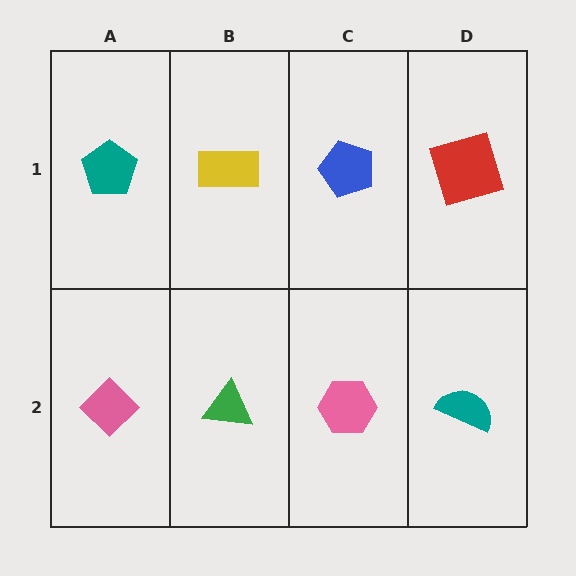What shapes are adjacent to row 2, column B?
A yellow rectangle (row 1, column B), a pink diamond (row 2, column A), a pink hexagon (row 2, column C).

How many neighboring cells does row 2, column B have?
3.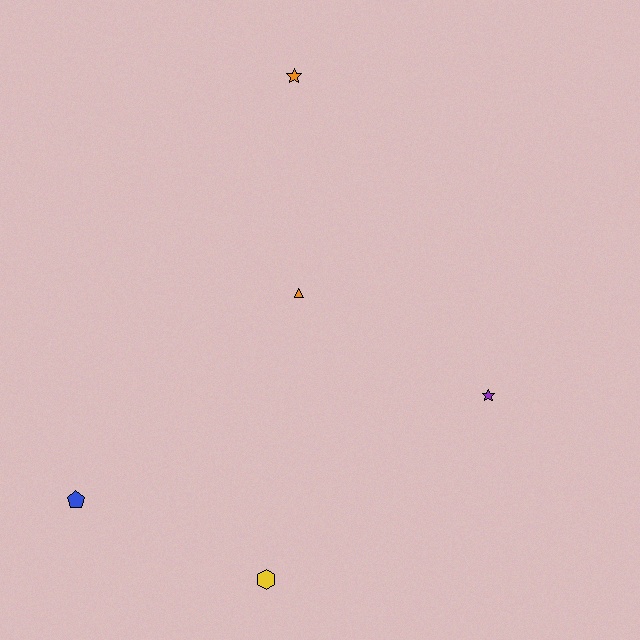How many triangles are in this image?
There is 1 triangle.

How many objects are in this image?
There are 5 objects.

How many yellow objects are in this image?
There is 1 yellow object.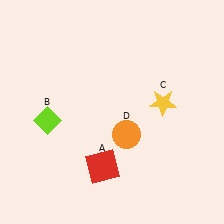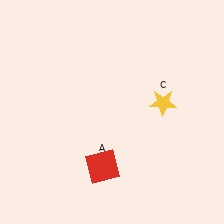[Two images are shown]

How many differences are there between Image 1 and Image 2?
There are 2 differences between the two images.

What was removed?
The lime diamond (B), the orange circle (D) were removed in Image 2.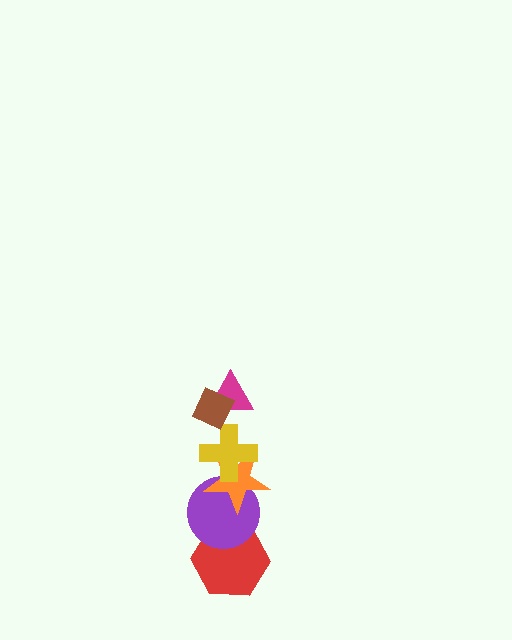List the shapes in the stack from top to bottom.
From top to bottom: the brown diamond, the magenta triangle, the yellow cross, the orange star, the purple circle, the red hexagon.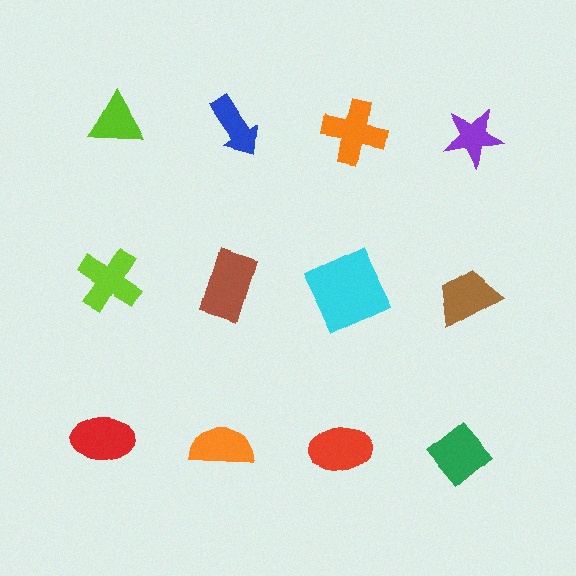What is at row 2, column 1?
A lime cross.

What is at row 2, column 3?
A cyan square.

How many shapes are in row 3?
4 shapes.